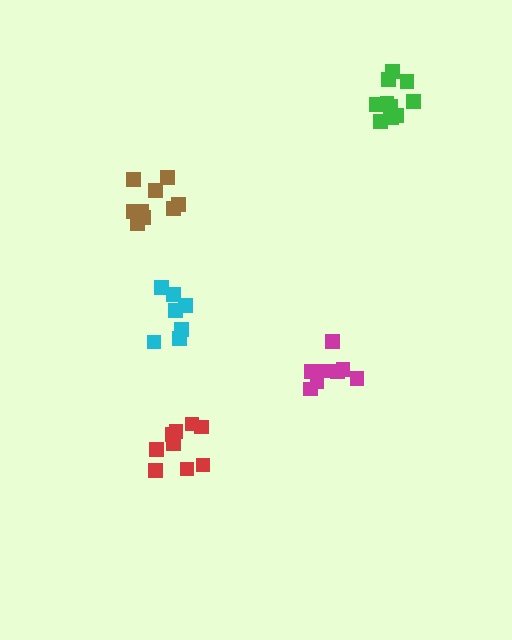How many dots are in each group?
Group 1: 7 dots, Group 2: 9 dots, Group 3: 9 dots, Group 4: 8 dots, Group 5: 10 dots (43 total).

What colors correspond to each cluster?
The clusters are colored: cyan, red, brown, magenta, green.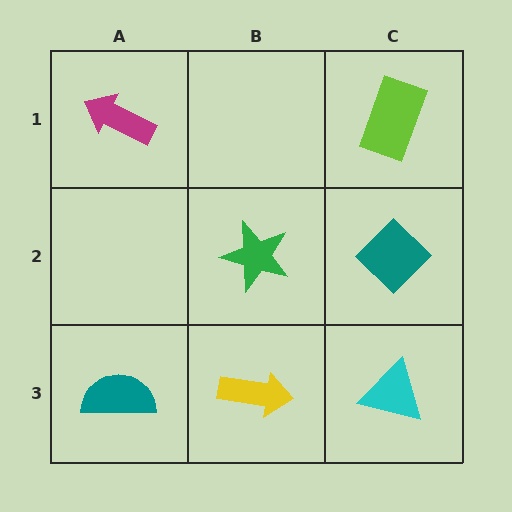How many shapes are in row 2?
2 shapes.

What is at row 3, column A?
A teal semicircle.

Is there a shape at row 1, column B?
No, that cell is empty.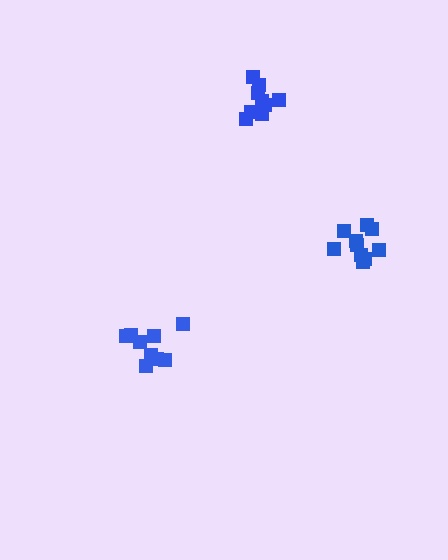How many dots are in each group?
Group 1: 9 dots, Group 2: 10 dots, Group 3: 9 dots (28 total).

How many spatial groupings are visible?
There are 3 spatial groupings.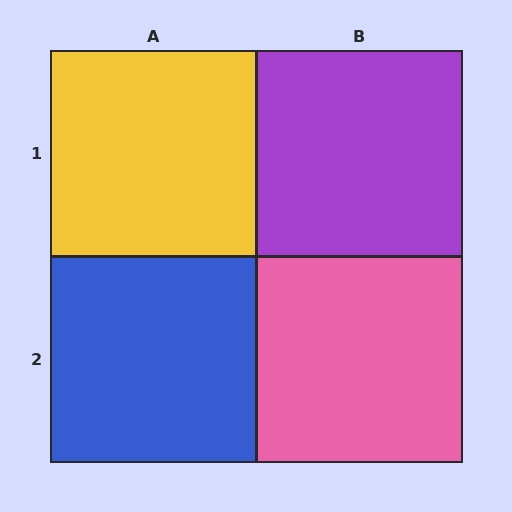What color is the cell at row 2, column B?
Pink.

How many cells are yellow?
1 cell is yellow.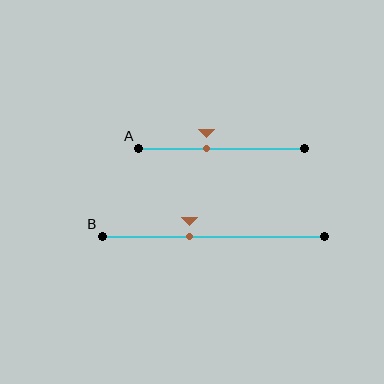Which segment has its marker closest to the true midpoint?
Segment A has its marker closest to the true midpoint.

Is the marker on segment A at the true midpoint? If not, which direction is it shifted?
No, the marker on segment A is shifted to the left by about 9% of the segment length.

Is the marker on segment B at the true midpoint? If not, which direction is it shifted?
No, the marker on segment B is shifted to the left by about 11% of the segment length.